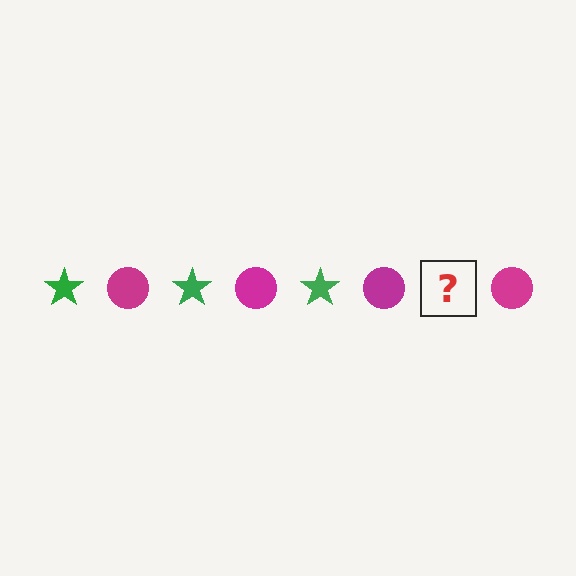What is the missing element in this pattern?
The missing element is a green star.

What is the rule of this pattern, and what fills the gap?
The rule is that the pattern alternates between green star and magenta circle. The gap should be filled with a green star.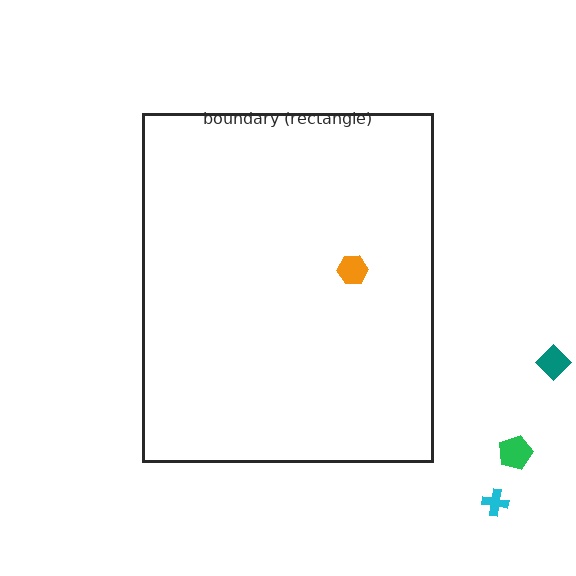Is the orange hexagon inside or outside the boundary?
Inside.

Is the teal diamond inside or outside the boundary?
Outside.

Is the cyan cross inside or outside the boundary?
Outside.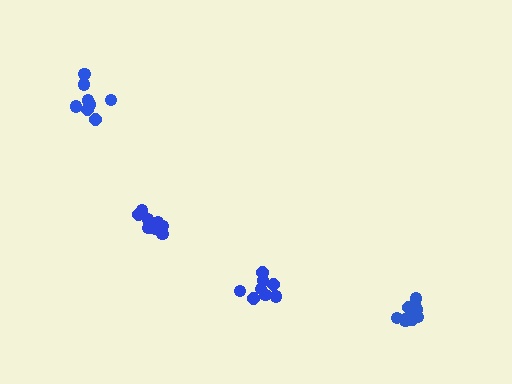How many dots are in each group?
Group 1: 12 dots, Group 2: 9 dots, Group 3: 8 dots, Group 4: 8 dots (37 total).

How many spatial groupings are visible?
There are 4 spatial groupings.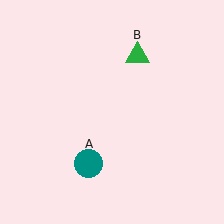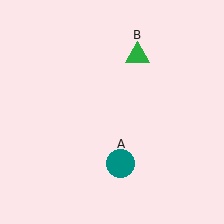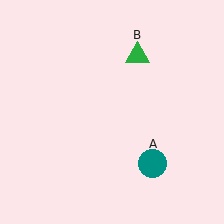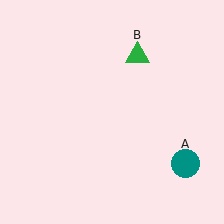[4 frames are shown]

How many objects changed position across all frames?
1 object changed position: teal circle (object A).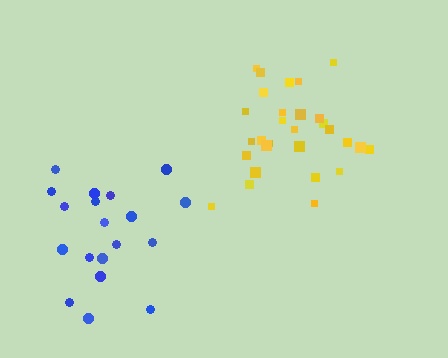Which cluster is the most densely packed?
Yellow.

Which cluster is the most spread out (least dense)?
Blue.